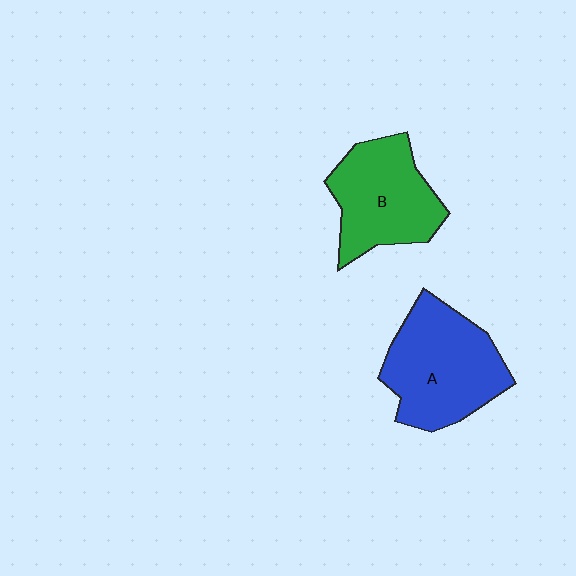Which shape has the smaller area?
Shape B (green).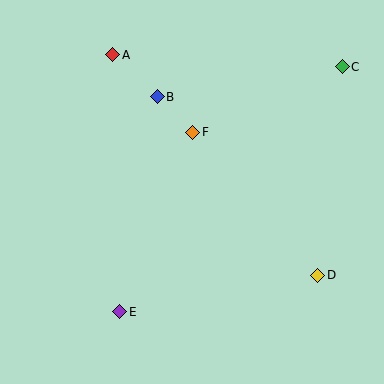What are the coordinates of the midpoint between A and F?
The midpoint between A and F is at (153, 94).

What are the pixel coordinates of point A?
Point A is at (113, 55).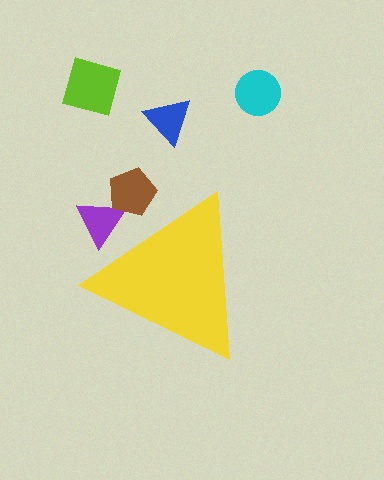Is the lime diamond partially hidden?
No, the lime diamond is fully visible.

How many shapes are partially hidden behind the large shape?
2 shapes are partially hidden.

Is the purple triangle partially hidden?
Yes, the purple triangle is partially hidden behind the yellow triangle.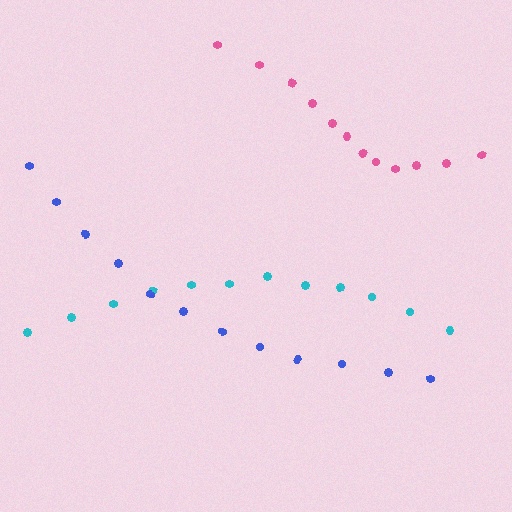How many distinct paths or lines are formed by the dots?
There are 3 distinct paths.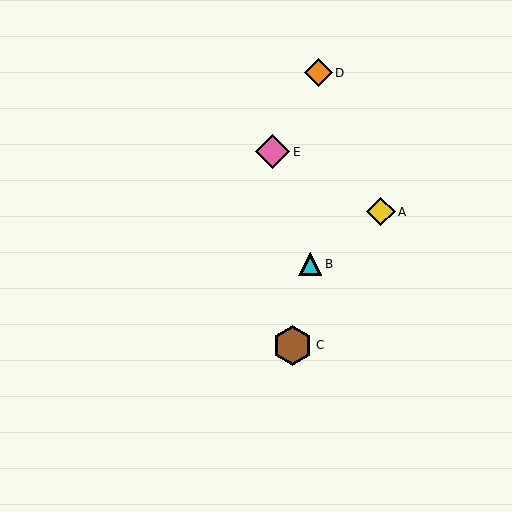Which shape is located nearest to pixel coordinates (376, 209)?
The yellow diamond (labeled A) at (381, 212) is nearest to that location.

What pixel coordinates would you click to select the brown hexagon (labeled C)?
Click at (293, 345) to select the brown hexagon C.